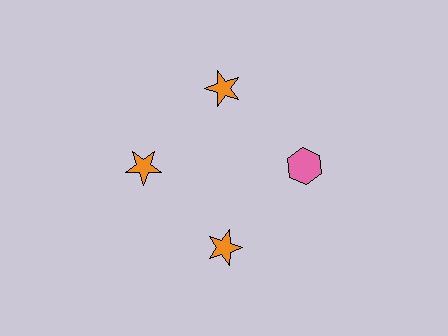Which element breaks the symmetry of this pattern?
The pink hexagon at roughly the 3 o'clock position breaks the symmetry. All other shapes are orange stars.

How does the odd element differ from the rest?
It differs in both color (pink instead of orange) and shape (hexagon instead of star).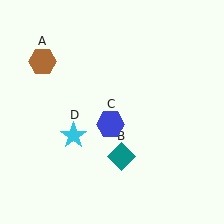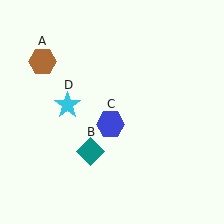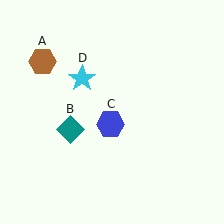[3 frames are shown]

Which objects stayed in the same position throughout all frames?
Brown hexagon (object A) and blue hexagon (object C) remained stationary.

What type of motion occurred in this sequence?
The teal diamond (object B), cyan star (object D) rotated clockwise around the center of the scene.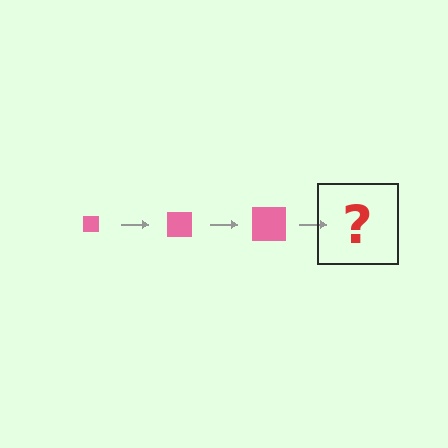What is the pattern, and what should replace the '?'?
The pattern is that the square gets progressively larger each step. The '?' should be a pink square, larger than the previous one.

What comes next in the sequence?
The next element should be a pink square, larger than the previous one.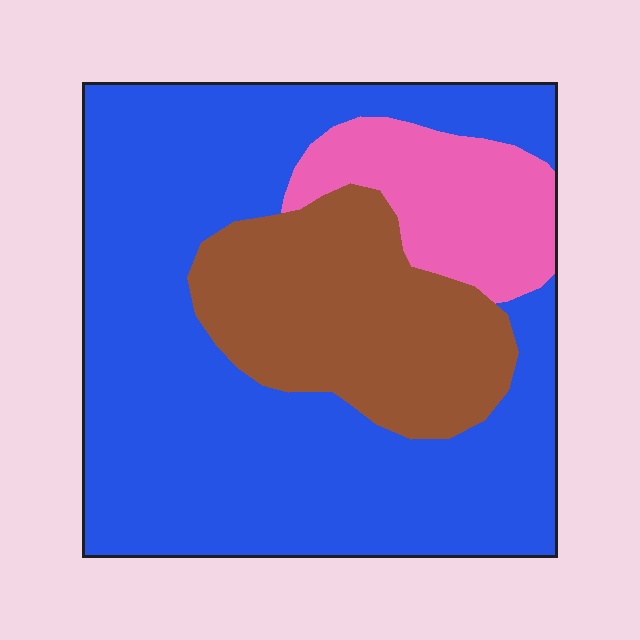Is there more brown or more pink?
Brown.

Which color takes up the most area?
Blue, at roughly 65%.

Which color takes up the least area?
Pink, at roughly 15%.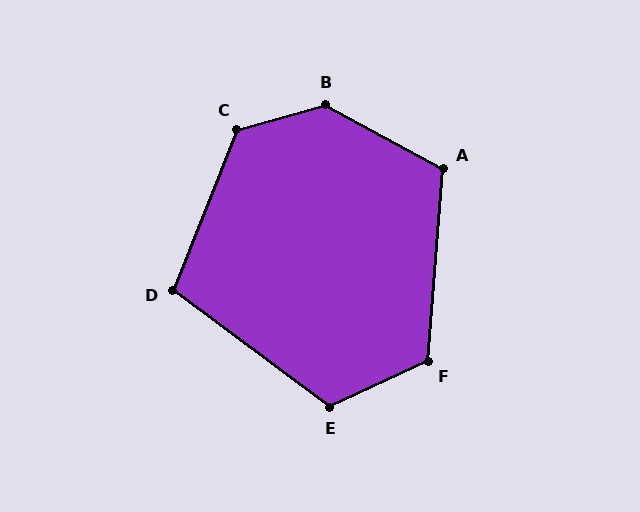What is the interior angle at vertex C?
Approximately 127 degrees (obtuse).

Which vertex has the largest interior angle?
B, at approximately 136 degrees.